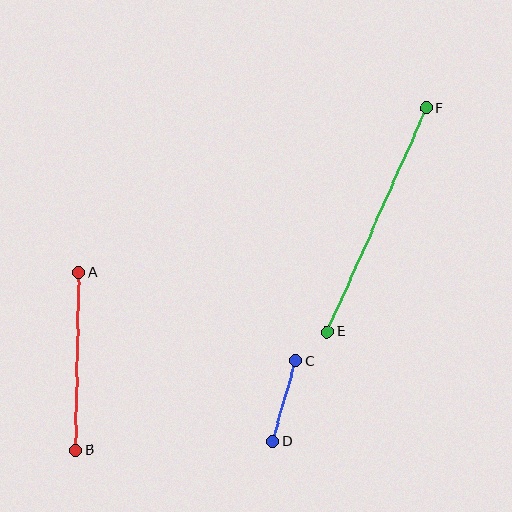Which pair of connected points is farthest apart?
Points E and F are farthest apart.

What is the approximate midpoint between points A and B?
The midpoint is at approximately (78, 361) pixels.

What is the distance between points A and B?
The distance is approximately 177 pixels.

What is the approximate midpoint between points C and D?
The midpoint is at approximately (284, 401) pixels.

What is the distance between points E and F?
The distance is approximately 244 pixels.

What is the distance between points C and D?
The distance is approximately 84 pixels.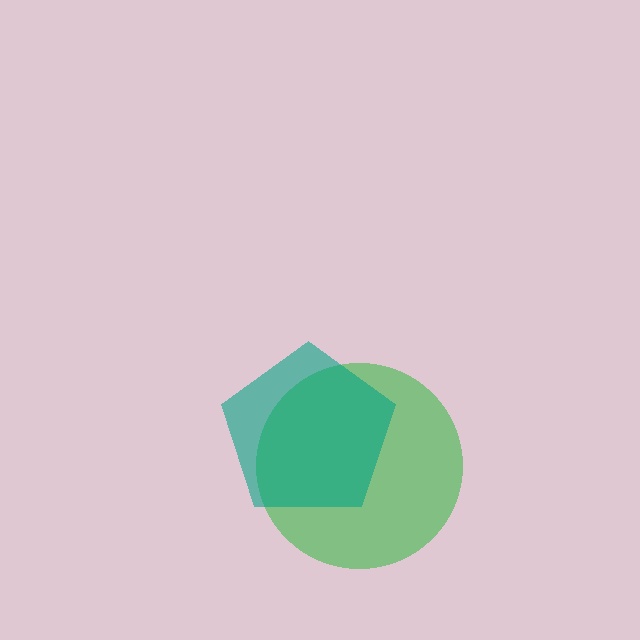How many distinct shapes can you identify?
There are 2 distinct shapes: a green circle, a teal pentagon.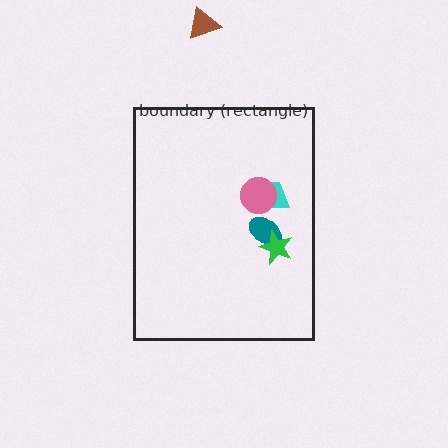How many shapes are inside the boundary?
4 inside, 1 outside.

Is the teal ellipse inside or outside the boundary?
Inside.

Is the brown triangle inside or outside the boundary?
Outside.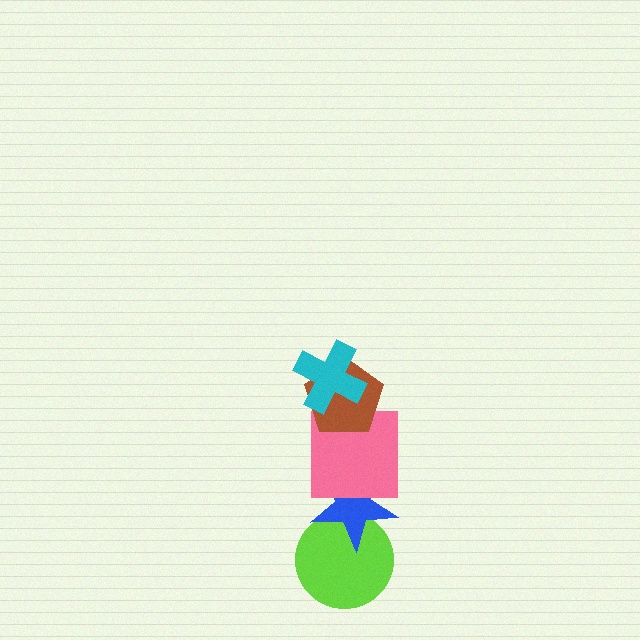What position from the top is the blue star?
The blue star is 4th from the top.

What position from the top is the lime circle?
The lime circle is 5th from the top.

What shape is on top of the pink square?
The brown pentagon is on top of the pink square.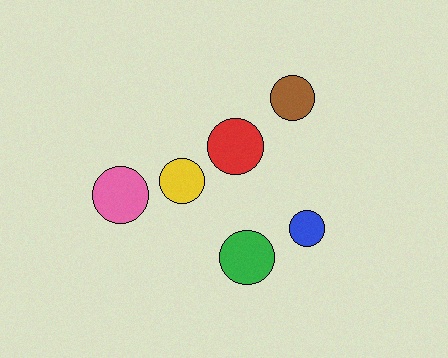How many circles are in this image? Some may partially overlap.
There are 6 circles.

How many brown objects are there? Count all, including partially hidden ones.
There is 1 brown object.